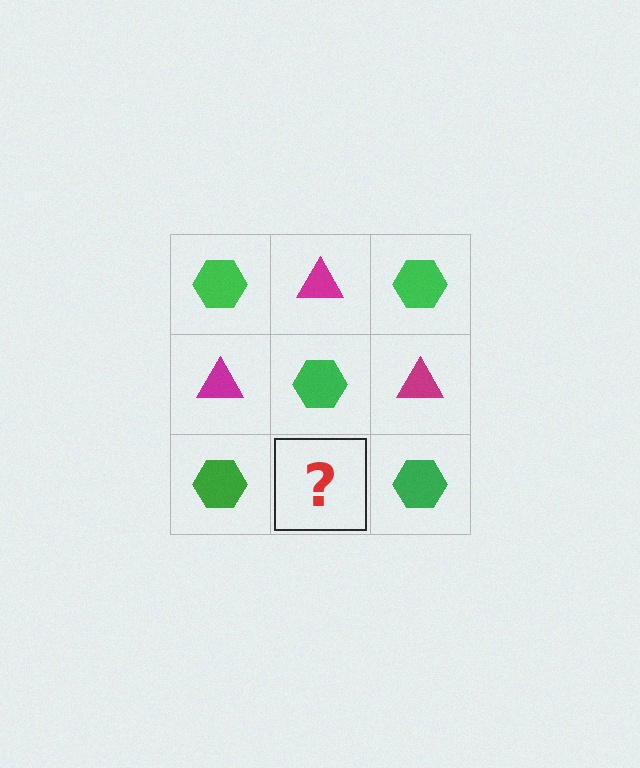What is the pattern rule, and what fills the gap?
The rule is that it alternates green hexagon and magenta triangle in a checkerboard pattern. The gap should be filled with a magenta triangle.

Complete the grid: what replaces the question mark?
The question mark should be replaced with a magenta triangle.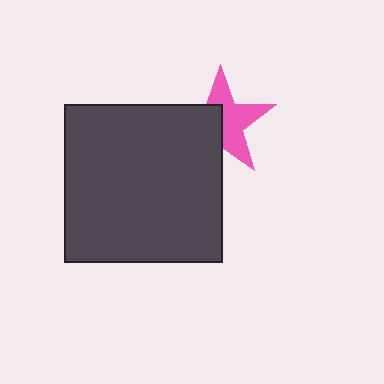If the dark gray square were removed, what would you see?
You would see the complete pink star.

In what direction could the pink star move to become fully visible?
The pink star could move toward the upper-right. That would shift it out from behind the dark gray square entirely.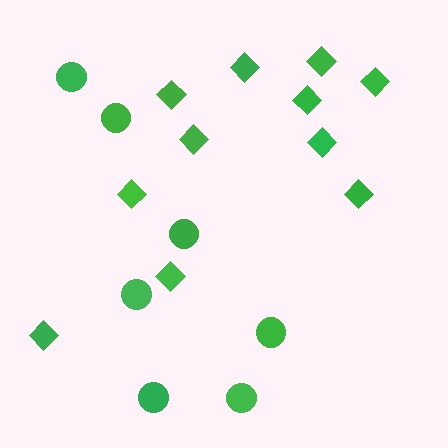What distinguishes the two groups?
There are 2 groups: one group of circles (7) and one group of diamonds (11).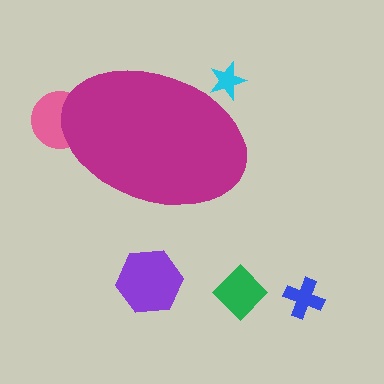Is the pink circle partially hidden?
Yes, the pink circle is partially hidden behind the magenta ellipse.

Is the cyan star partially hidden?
Yes, the cyan star is partially hidden behind the magenta ellipse.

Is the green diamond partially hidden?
No, the green diamond is fully visible.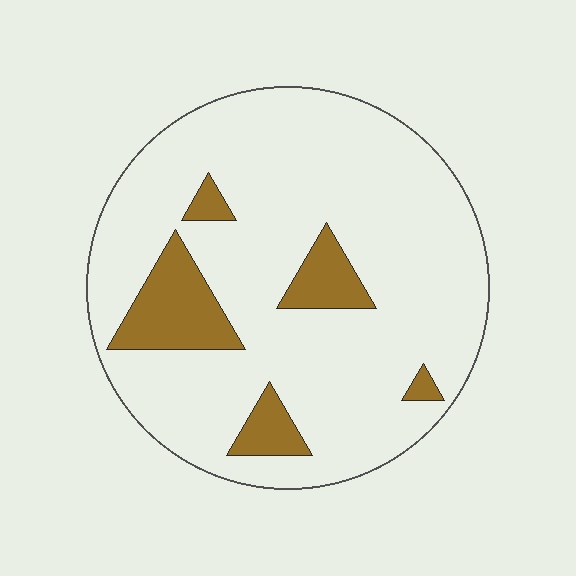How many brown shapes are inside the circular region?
5.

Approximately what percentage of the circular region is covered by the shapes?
Approximately 15%.